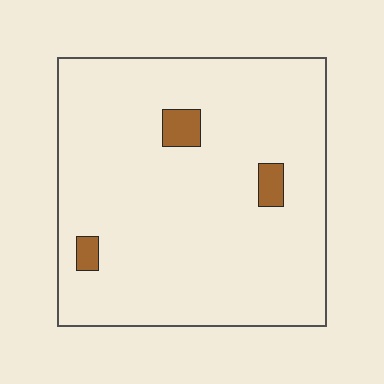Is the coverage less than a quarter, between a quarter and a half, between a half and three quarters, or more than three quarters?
Less than a quarter.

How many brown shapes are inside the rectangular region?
3.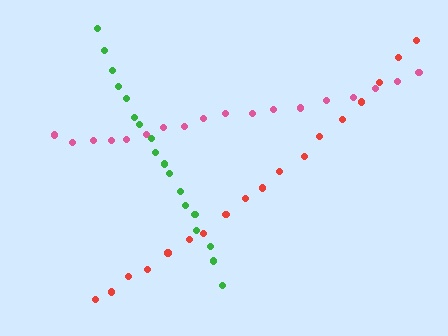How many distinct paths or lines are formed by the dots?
There are 3 distinct paths.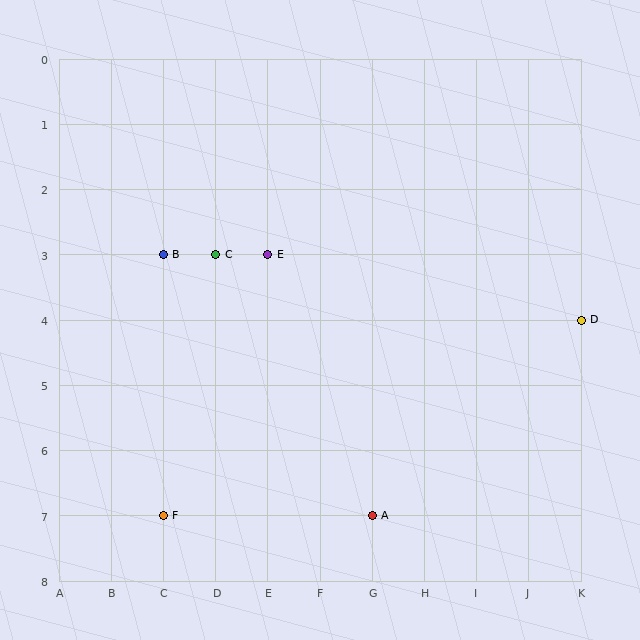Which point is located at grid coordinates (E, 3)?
Point E is at (E, 3).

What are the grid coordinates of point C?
Point C is at grid coordinates (D, 3).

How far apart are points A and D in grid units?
Points A and D are 4 columns and 3 rows apart (about 5.0 grid units diagonally).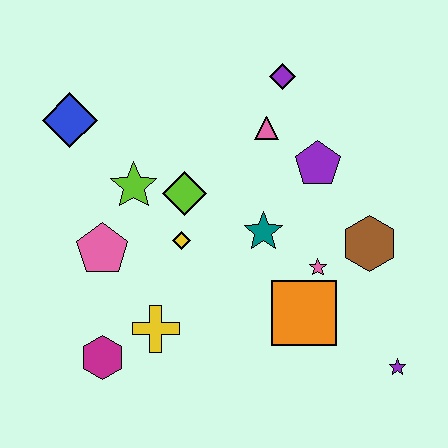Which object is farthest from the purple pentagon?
The magenta hexagon is farthest from the purple pentagon.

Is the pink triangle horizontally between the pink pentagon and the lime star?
No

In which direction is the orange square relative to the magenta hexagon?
The orange square is to the right of the magenta hexagon.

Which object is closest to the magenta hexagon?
The yellow cross is closest to the magenta hexagon.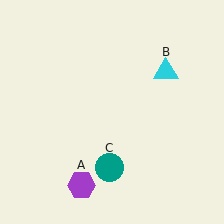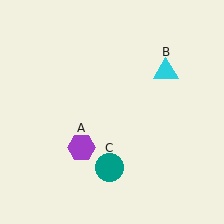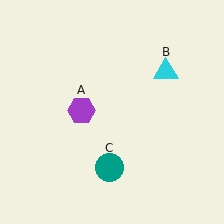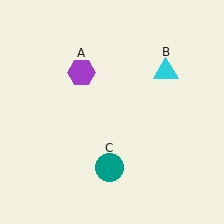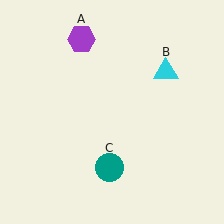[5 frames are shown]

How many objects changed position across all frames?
1 object changed position: purple hexagon (object A).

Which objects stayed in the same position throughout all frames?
Cyan triangle (object B) and teal circle (object C) remained stationary.